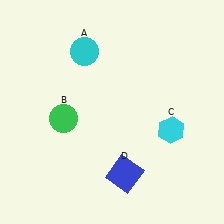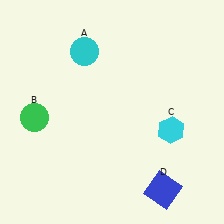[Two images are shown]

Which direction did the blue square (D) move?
The blue square (D) moved right.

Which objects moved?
The objects that moved are: the green circle (B), the blue square (D).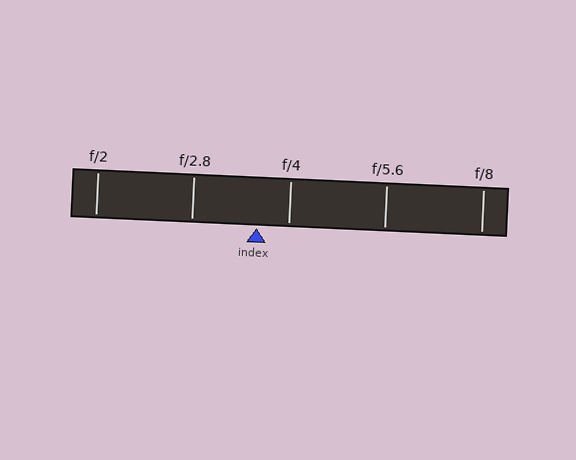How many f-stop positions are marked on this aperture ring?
There are 5 f-stop positions marked.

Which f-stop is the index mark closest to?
The index mark is closest to f/4.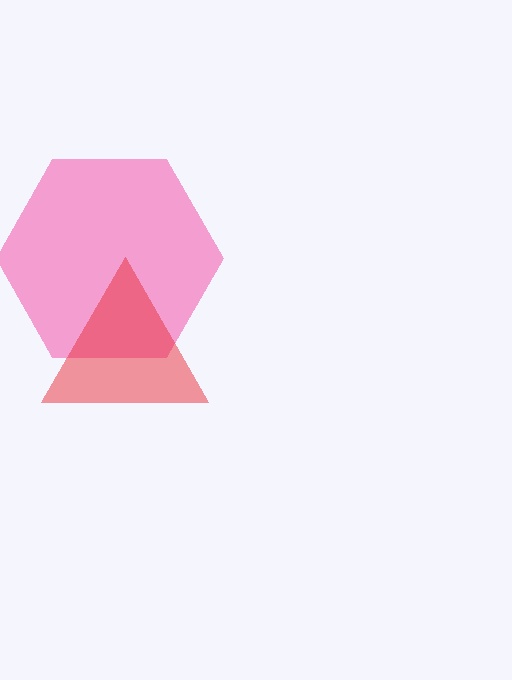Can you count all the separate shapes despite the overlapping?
Yes, there are 2 separate shapes.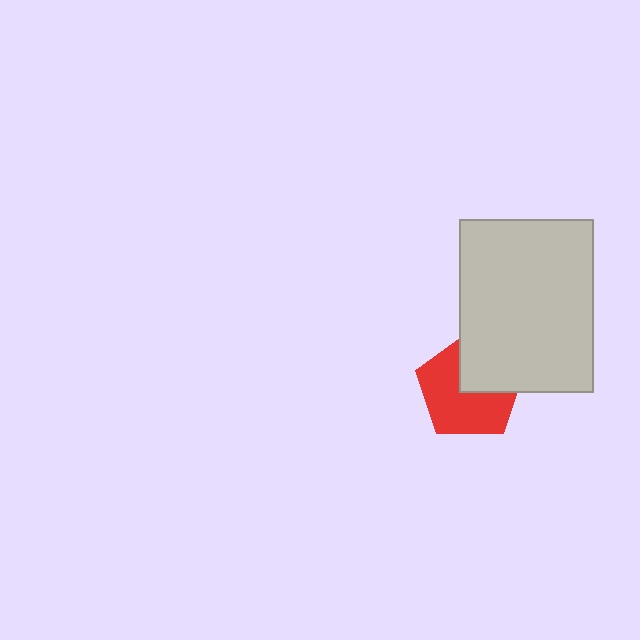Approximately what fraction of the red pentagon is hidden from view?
Roughly 37% of the red pentagon is hidden behind the light gray rectangle.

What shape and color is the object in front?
The object in front is a light gray rectangle.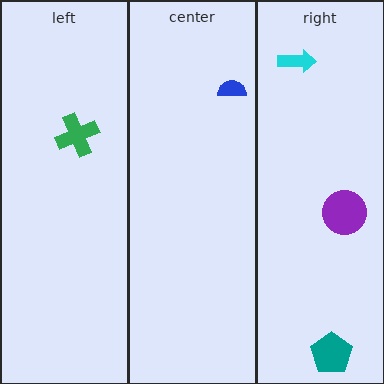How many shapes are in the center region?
1.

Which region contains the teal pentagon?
The right region.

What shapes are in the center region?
The blue semicircle.